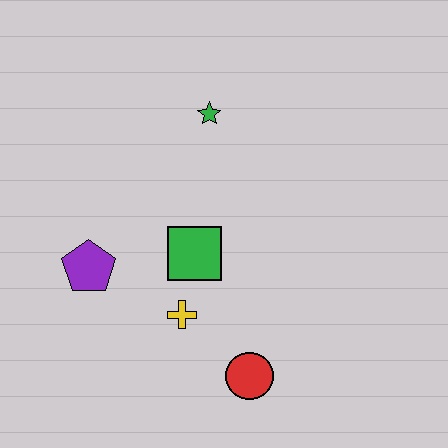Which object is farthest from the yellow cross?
The green star is farthest from the yellow cross.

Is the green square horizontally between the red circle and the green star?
No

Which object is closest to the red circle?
The yellow cross is closest to the red circle.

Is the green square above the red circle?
Yes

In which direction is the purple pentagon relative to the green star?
The purple pentagon is below the green star.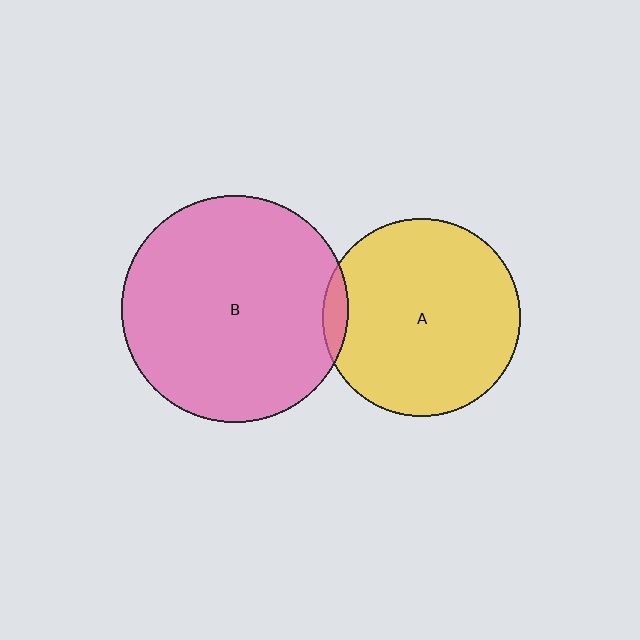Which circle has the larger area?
Circle B (pink).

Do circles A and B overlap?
Yes.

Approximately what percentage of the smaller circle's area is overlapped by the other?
Approximately 5%.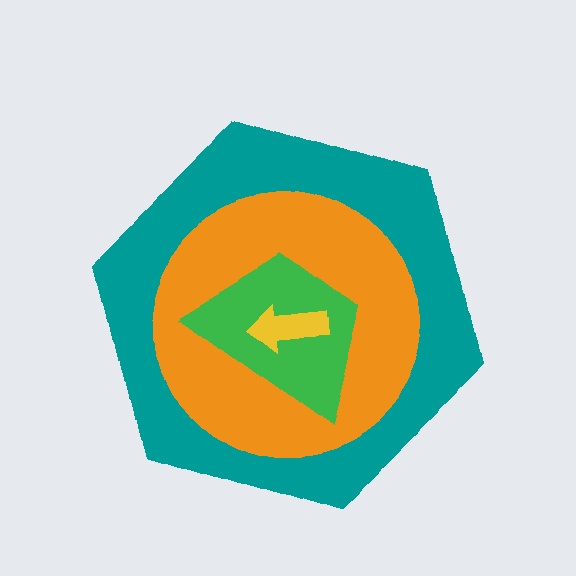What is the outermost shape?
The teal hexagon.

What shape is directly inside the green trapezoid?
The yellow arrow.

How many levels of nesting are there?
4.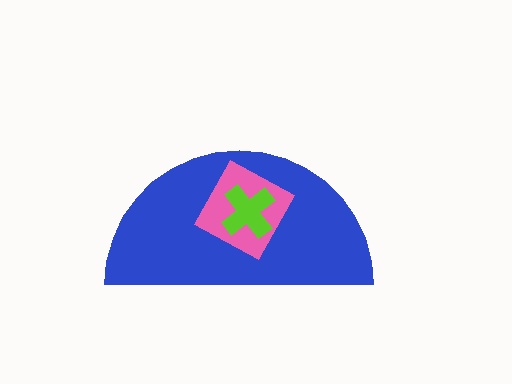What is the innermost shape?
The lime cross.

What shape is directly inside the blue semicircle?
The pink square.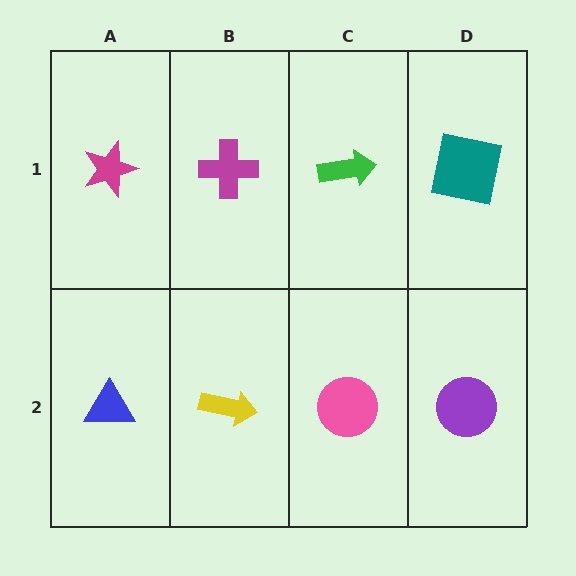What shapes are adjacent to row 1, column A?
A blue triangle (row 2, column A), a magenta cross (row 1, column B).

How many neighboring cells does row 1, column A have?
2.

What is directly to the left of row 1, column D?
A green arrow.